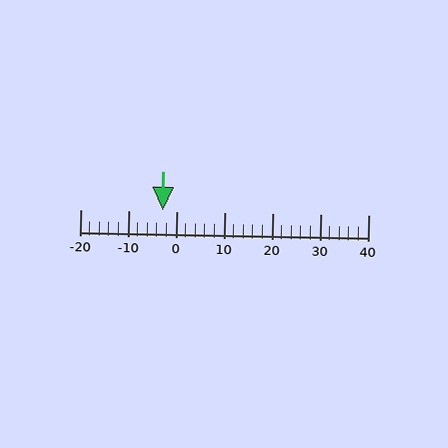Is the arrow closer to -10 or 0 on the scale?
The arrow is closer to 0.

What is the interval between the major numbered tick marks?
The major tick marks are spaced 10 units apart.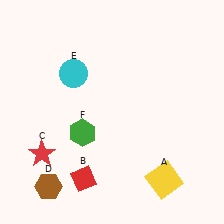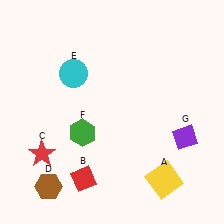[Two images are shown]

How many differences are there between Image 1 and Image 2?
There is 1 difference between the two images.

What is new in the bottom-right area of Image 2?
A purple diamond (G) was added in the bottom-right area of Image 2.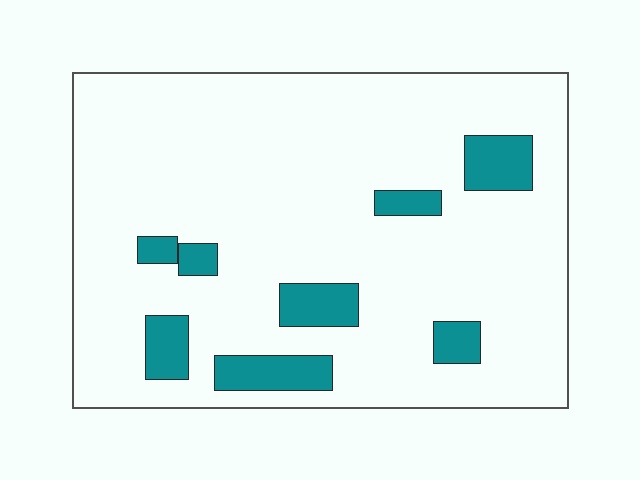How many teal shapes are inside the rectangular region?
8.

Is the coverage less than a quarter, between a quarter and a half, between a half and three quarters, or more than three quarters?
Less than a quarter.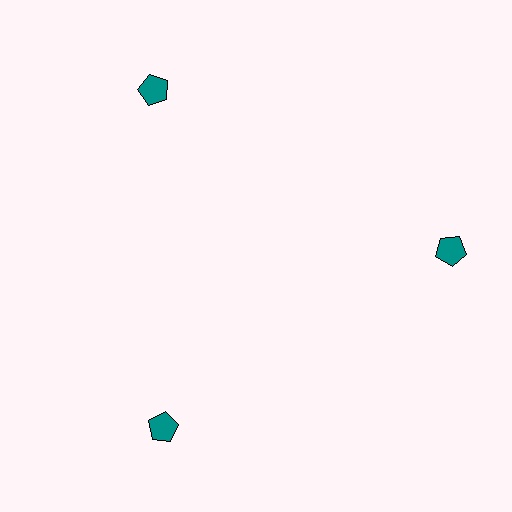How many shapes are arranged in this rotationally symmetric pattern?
There are 3 shapes, arranged in 3 groups of 1.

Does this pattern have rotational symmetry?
Yes, this pattern has 3-fold rotational symmetry. It looks the same after rotating 120 degrees around the center.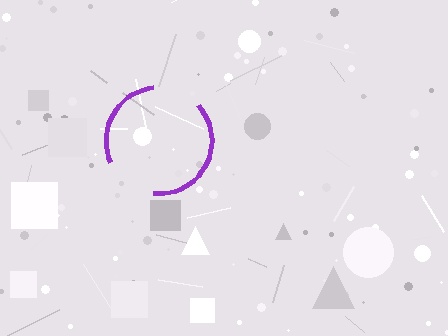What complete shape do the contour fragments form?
The contour fragments form a circle.